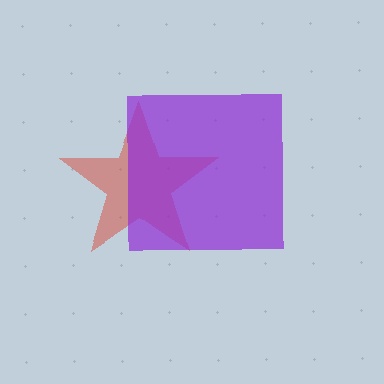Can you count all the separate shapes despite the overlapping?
Yes, there are 2 separate shapes.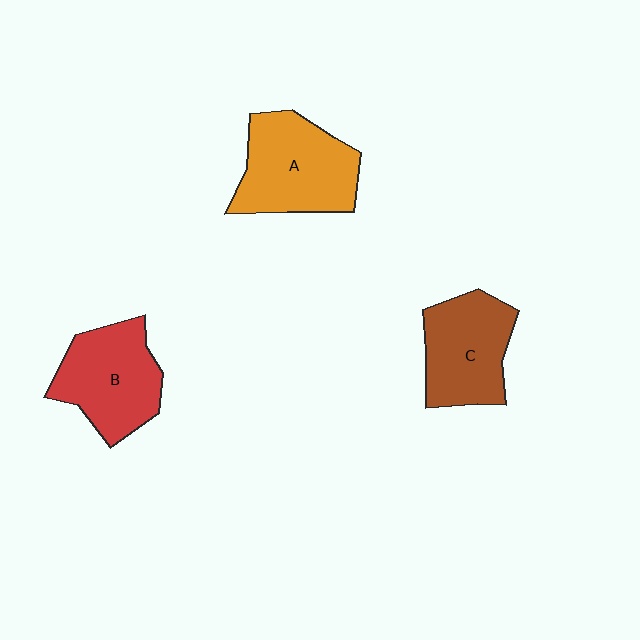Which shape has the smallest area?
Shape C (brown).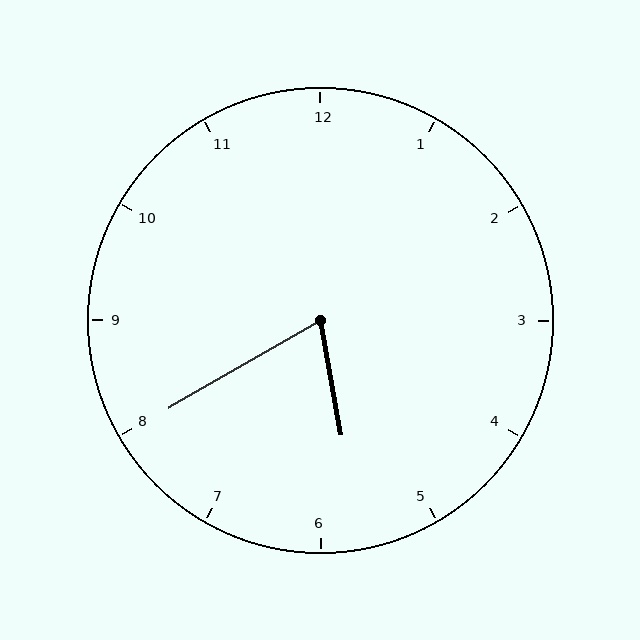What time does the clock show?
5:40.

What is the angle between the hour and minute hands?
Approximately 70 degrees.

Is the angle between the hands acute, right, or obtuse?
It is acute.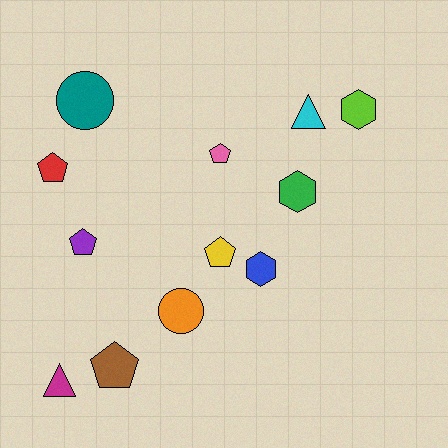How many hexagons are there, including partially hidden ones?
There are 3 hexagons.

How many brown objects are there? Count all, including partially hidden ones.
There is 1 brown object.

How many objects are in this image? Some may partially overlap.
There are 12 objects.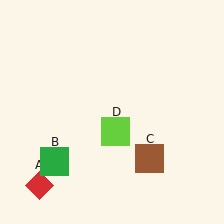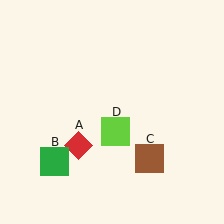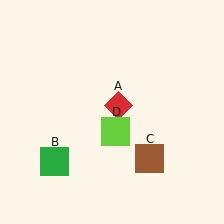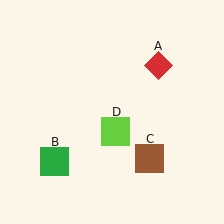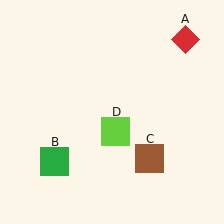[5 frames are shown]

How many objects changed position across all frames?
1 object changed position: red diamond (object A).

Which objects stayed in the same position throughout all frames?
Green square (object B) and brown square (object C) and lime square (object D) remained stationary.